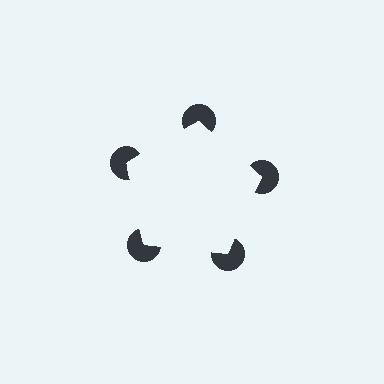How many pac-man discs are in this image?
There are 5 — one at each vertex of the illusory pentagon.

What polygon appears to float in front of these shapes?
An illusory pentagon — its edges are inferred from the aligned wedge cuts in the pac-man discs, not physically drawn.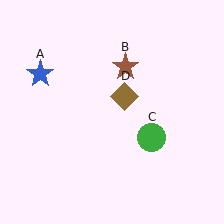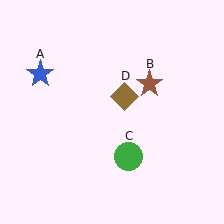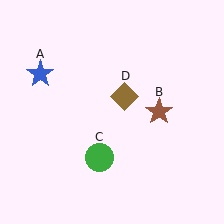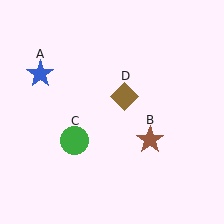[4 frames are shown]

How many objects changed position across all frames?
2 objects changed position: brown star (object B), green circle (object C).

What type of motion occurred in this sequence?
The brown star (object B), green circle (object C) rotated clockwise around the center of the scene.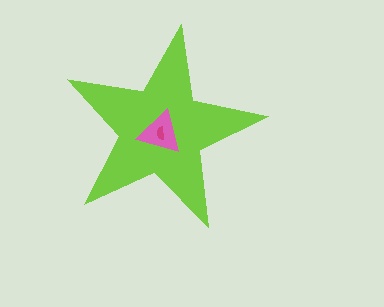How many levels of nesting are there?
3.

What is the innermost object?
The magenta semicircle.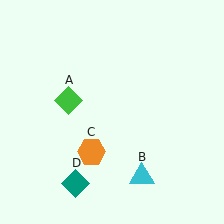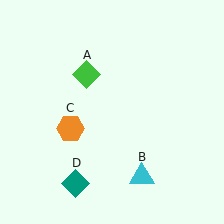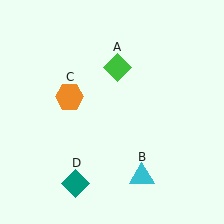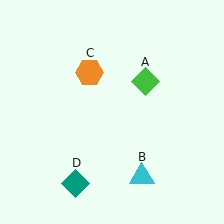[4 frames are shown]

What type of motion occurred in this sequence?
The green diamond (object A), orange hexagon (object C) rotated clockwise around the center of the scene.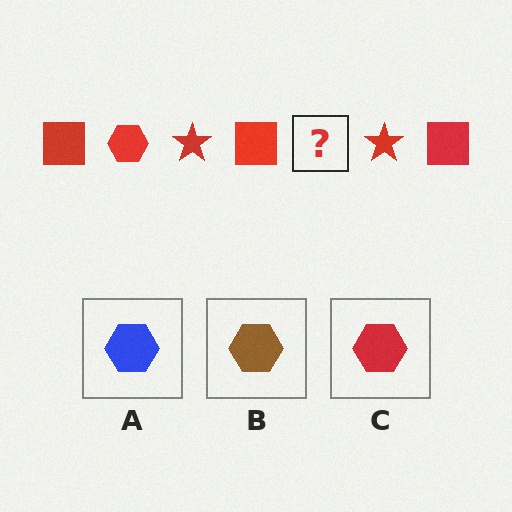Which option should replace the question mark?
Option C.